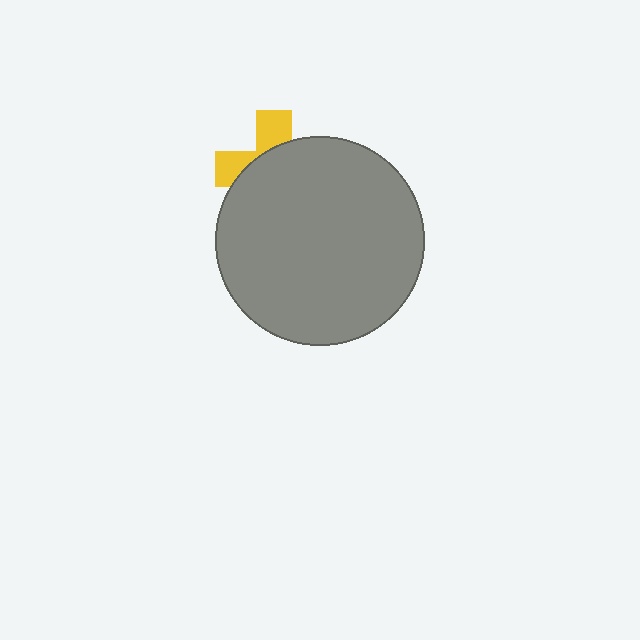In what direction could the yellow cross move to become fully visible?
The yellow cross could move up. That would shift it out from behind the gray circle entirely.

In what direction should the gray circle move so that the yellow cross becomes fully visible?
The gray circle should move down. That is the shortest direction to clear the overlap and leave the yellow cross fully visible.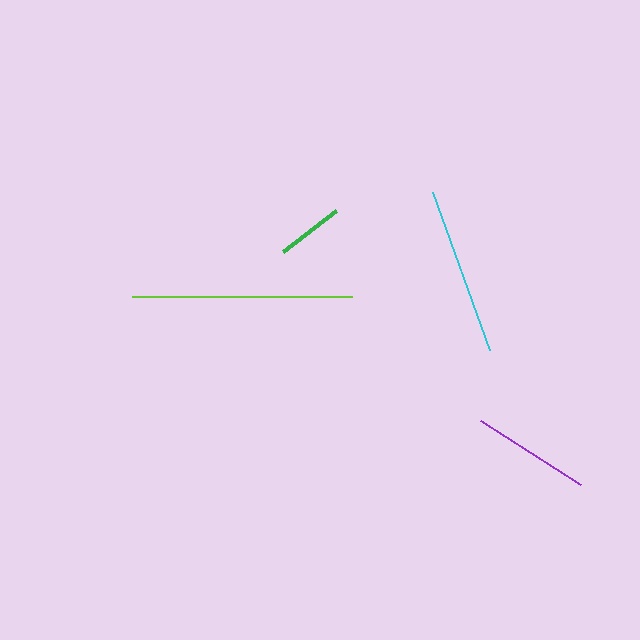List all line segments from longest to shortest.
From longest to shortest: lime, cyan, purple, green.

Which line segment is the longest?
The lime line is the longest at approximately 219 pixels.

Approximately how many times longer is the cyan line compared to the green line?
The cyan line is approximately 2.5 times the length of the green line.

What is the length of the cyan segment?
The cyan segment is approximately 168 pixels long.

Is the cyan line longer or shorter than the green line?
The cyan line is longer than the green line.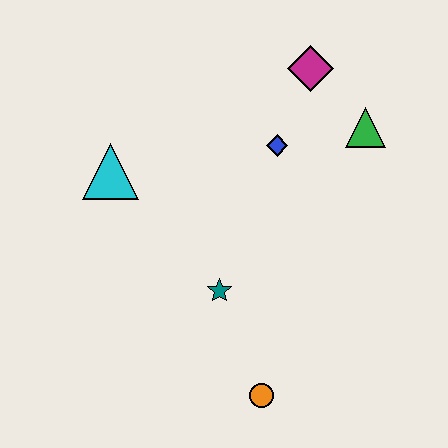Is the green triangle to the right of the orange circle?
Yes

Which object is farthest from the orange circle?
The magenta diamond is farthest from the orange circle.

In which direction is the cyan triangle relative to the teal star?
The cyan triangle is above the teal star.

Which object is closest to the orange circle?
The teal star is closest to the orange circle.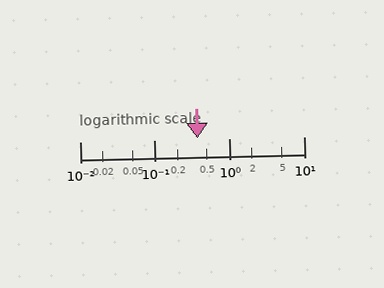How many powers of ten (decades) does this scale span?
The scale spans 3 decades, from 0.01 to 10.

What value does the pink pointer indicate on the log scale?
The pointer indicates approximately 0.38.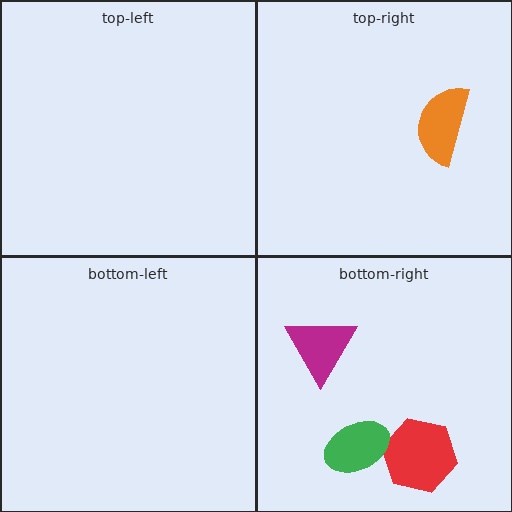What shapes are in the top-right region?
The orange semicircle.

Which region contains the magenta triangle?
The bottom-right region.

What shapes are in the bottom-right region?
The red hexagon, the magenta triangle, the green ellipse.